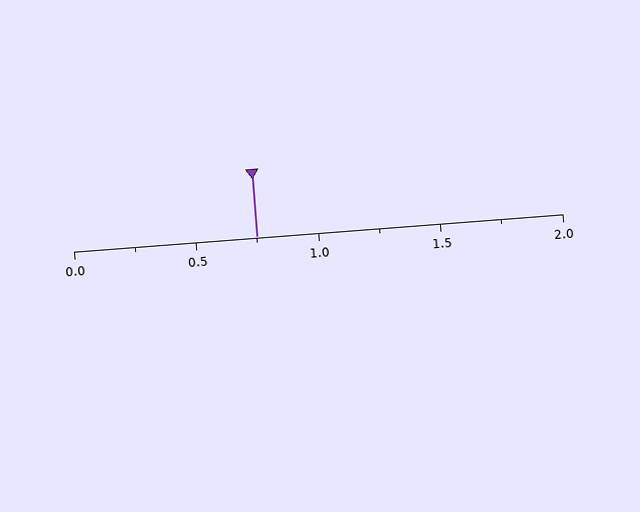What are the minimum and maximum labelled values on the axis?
The axis runs from 0.0 to 2.0.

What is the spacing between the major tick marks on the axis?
The major ticks are spaced 0.5 apart.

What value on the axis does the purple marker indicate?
The marker indicates approximately 0.75.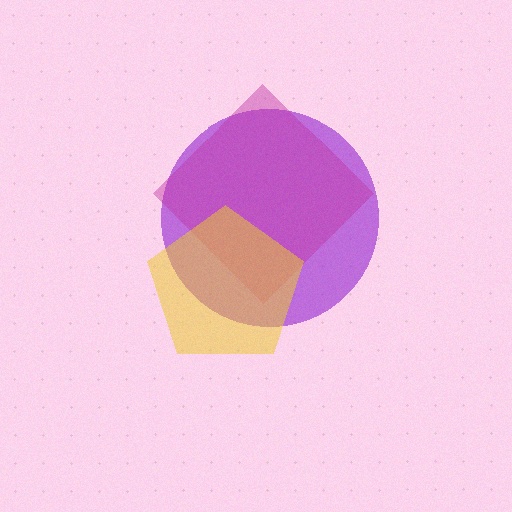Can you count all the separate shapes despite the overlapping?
Yes, there are 3 separate shapes.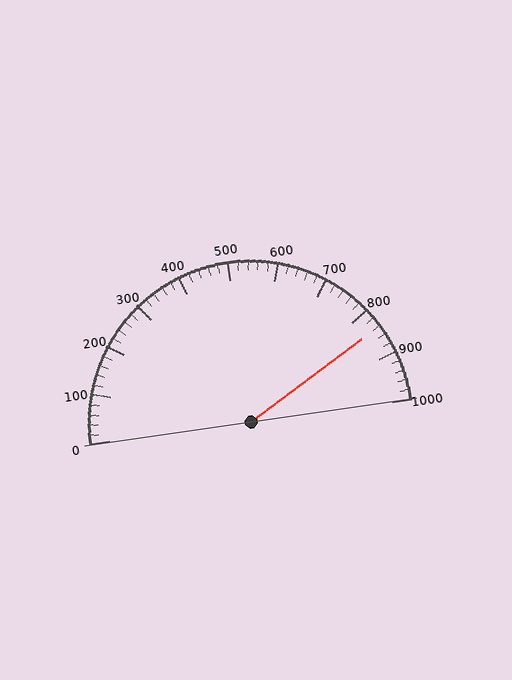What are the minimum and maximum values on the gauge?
The gauge ranges from 0 to 1000.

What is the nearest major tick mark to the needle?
The nearest major tick mark is 800.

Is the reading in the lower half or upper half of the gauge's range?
The reading is in the upper half of the range (0 to 1000).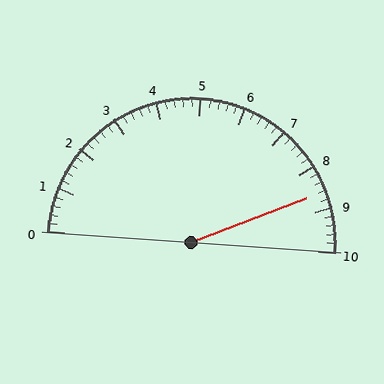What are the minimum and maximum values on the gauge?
The gauge ranges from 0 to 10.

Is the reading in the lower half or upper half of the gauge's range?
The reading is in the upper half of the range (0 to 10).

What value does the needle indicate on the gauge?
The needle indicates approximately 8.6.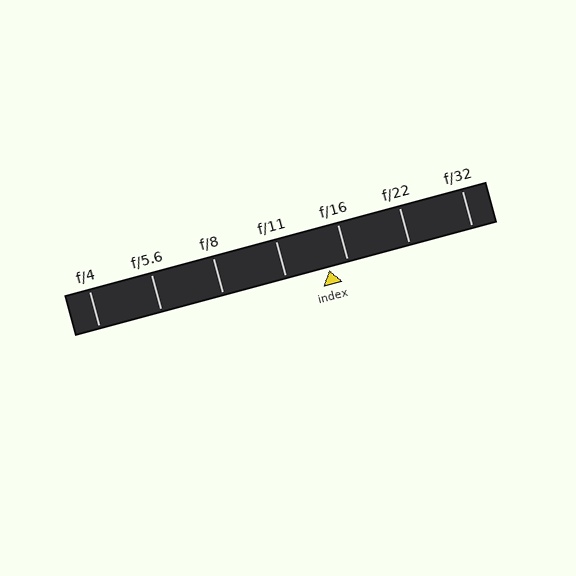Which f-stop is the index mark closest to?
The index mark is closest to f/16.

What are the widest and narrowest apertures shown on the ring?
The widest aperture shown is f/4 and the narrowest is f/32.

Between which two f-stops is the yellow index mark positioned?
The index mark is between f/11 and f/16.